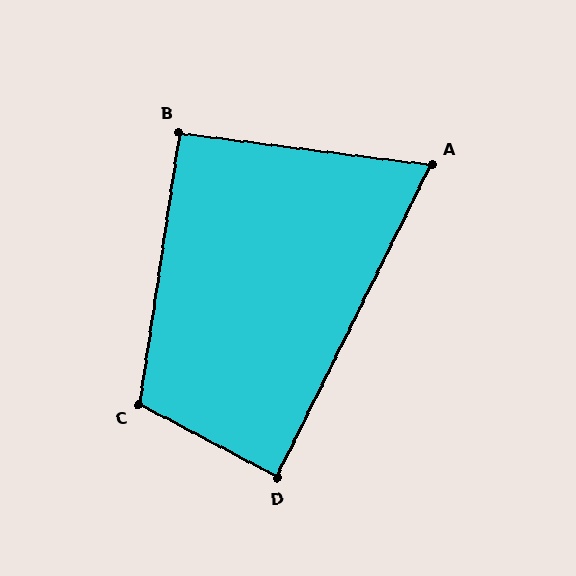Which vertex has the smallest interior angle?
A, at approximately 71 degrees.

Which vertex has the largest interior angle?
C, at approximately 109 degrees.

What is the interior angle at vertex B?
Approximately 91 degrees (approximately right).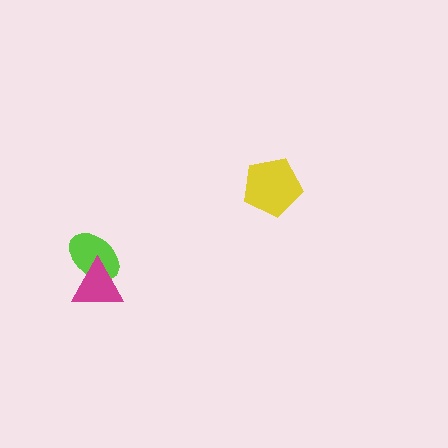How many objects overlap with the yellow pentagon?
0 objects overlap with the yellow pentagon.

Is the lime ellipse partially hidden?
Yes, it is partially covered by another shape.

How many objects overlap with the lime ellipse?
1 object overlaps with the lime ellipse.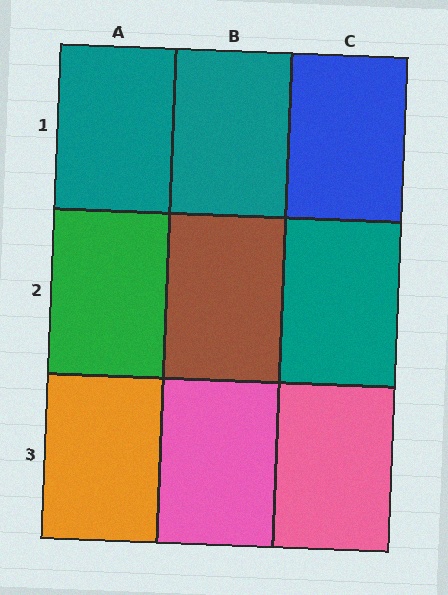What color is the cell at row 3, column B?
Pink.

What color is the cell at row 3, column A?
Orange.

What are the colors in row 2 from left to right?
Green, brown, teal.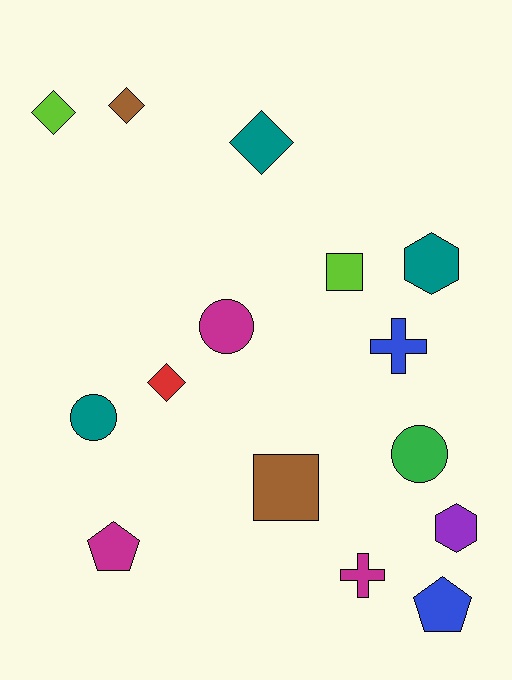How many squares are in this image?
There are 2 squares.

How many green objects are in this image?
There is 1 green object.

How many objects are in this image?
There are 15 objects.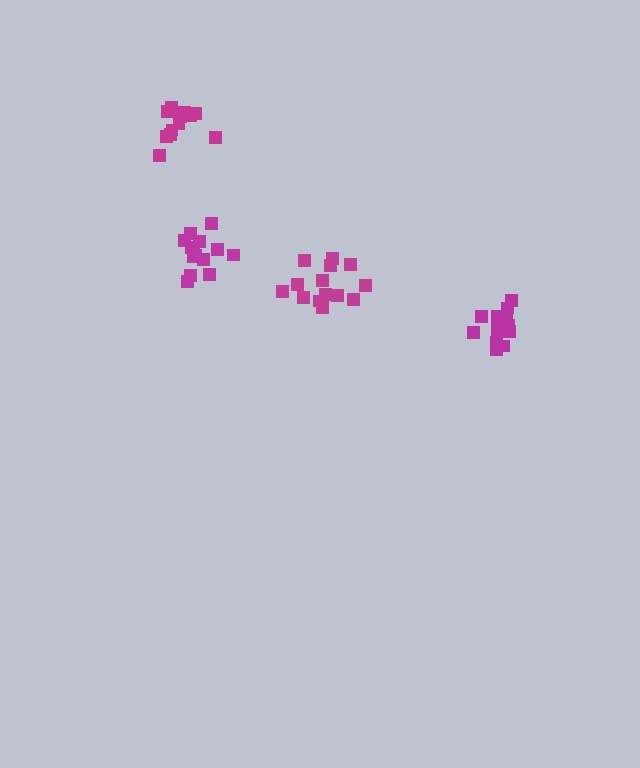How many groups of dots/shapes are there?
There are 4 groups.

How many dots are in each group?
Group 1: 14 dots, Group 2: 14 dots, Group 3: 12 dots, Group 4: 14 dots (54 total).